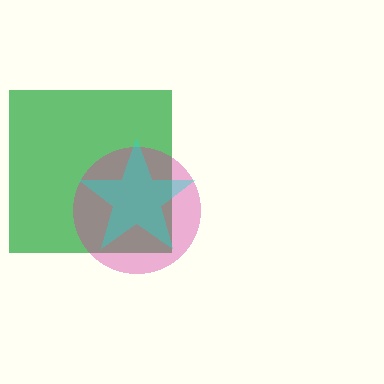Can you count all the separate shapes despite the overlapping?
Yes, there are 3 separate shapes.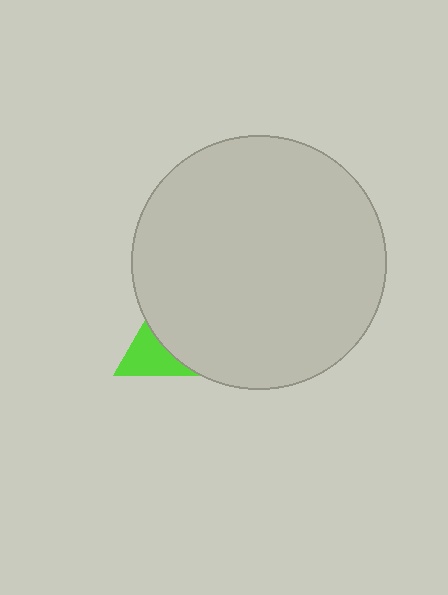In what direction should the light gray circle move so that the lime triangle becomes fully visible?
The light gray circle should move toward the upper-right. That is the shortest direction to clear the overlap and leave the lime triangle fully visible.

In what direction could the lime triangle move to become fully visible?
The lime triangle could move toward the lower-left. That would shift it out from behind the light gray circle entirely.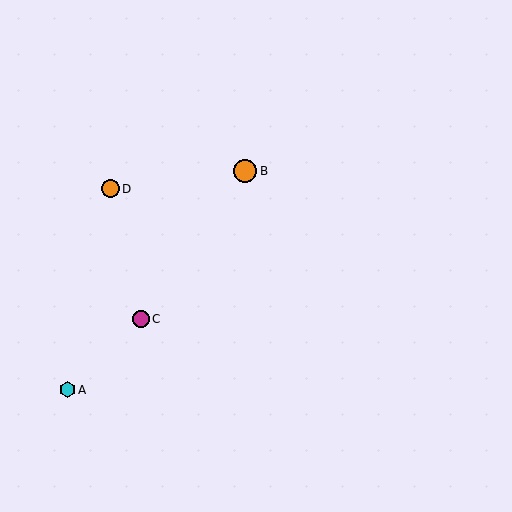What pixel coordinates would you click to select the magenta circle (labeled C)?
Click at (141, 319) to select the magenta circle C.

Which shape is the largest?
The orange circle (labeled B) is the largest.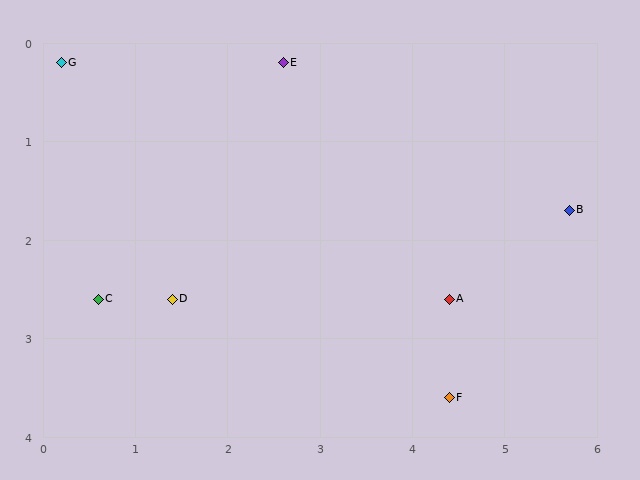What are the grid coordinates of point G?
Point G is at approximately (0.2, 0.2).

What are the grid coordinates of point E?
Point E is at approximately (2.6, 0.2).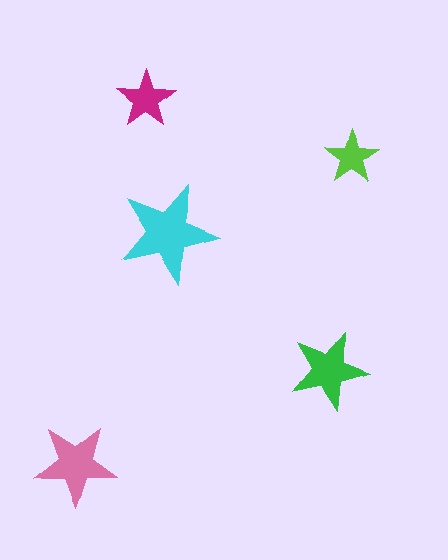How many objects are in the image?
There are 5 objects in the image.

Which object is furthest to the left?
The pink star is leftmost.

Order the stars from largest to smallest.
the cyan one, the pink one, the green one, the magenta one, the lime one.